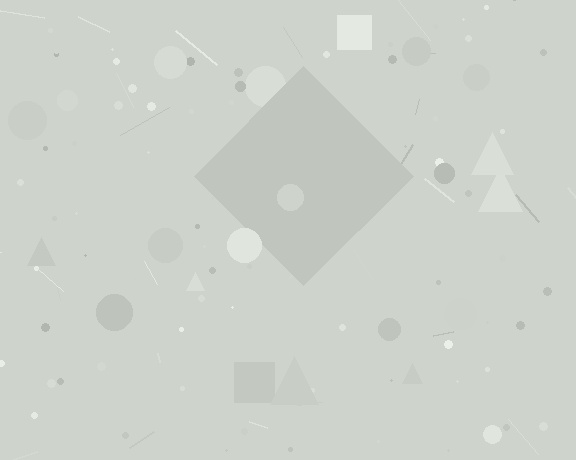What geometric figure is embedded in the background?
A diamond is embedded in the background.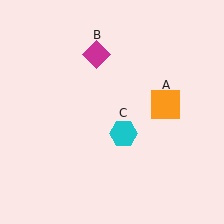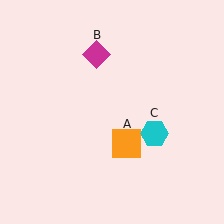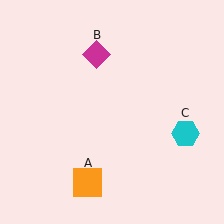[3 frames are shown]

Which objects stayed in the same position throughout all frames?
Magenta diamond (object B) remained stationary.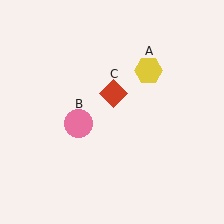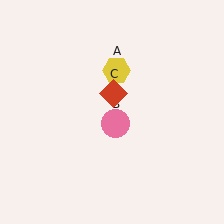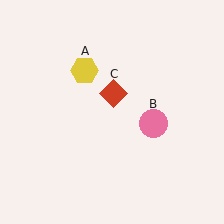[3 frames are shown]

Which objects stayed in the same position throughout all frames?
Red diamond (object C) remained stationary.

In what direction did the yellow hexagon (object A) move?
The yellow hexagon (object A) moved left.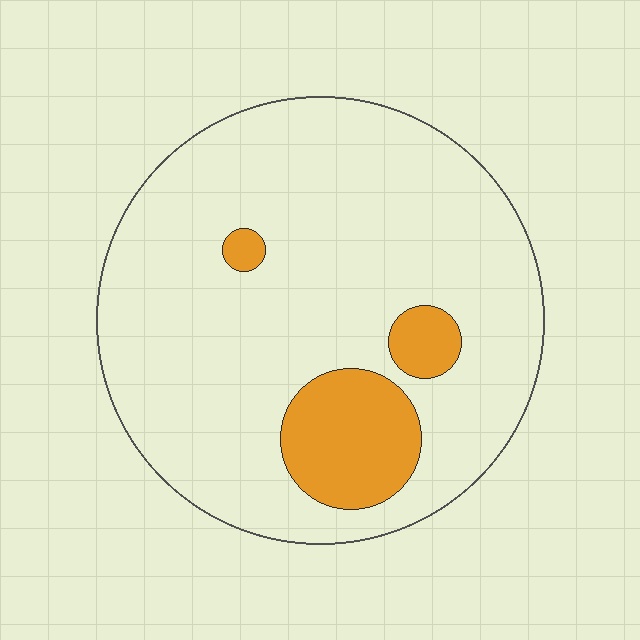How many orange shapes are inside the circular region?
3.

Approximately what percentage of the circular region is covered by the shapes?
Approximately 15%.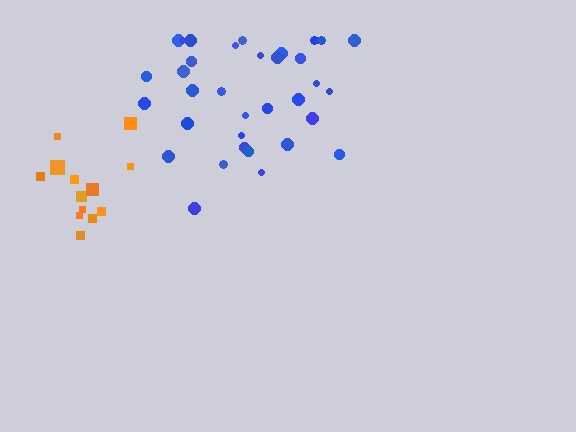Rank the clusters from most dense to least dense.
orange, blue.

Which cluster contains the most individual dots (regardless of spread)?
Blue (35).